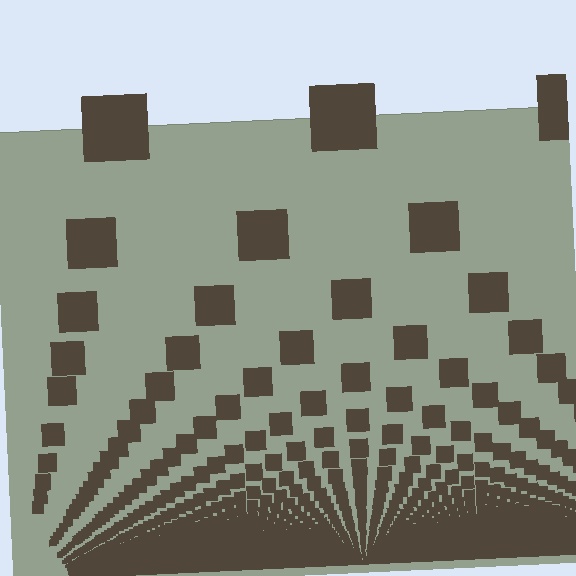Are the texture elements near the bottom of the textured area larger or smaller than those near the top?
Smaller. The gradient is inverted — elements near the bottom are smaller and denser.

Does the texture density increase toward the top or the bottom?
Density increases toward the bottom.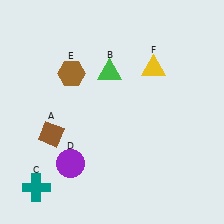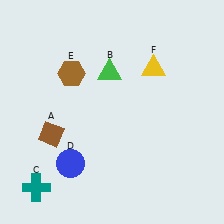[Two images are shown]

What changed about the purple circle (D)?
In Image 1, D is purple. In Image 2, it changed to blue.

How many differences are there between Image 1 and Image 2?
There is 1 difference between the two images.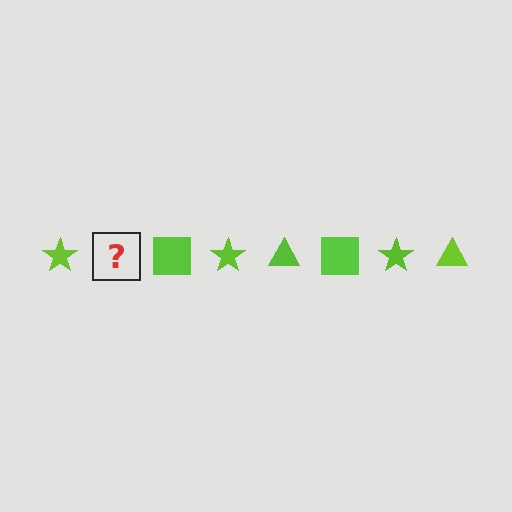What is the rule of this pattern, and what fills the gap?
The rule is that the pattern cycles through star, triangle, square shapes in lime. The gap should be filled with a lime triangle.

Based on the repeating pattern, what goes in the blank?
The blank should be a lime triangle.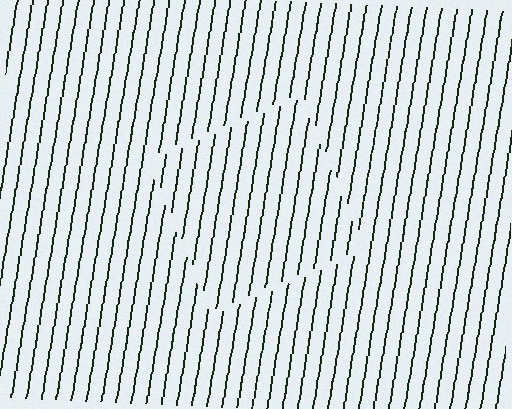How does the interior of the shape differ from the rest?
The interior of the shape contains the same grating, shifted by half a period — the contour is defined by the phase discontinuity where line-ends from the inner and outer gratings abut.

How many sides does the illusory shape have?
4 sides — the line-ends trace a square.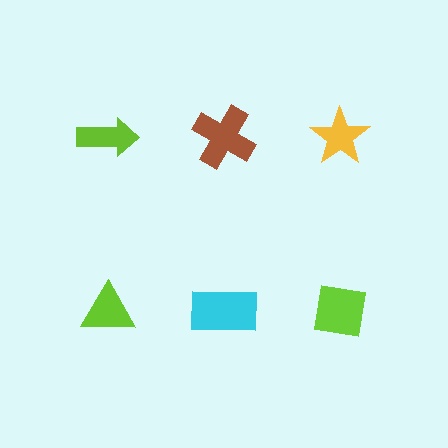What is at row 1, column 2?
A brown cross.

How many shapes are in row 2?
3 shapes.